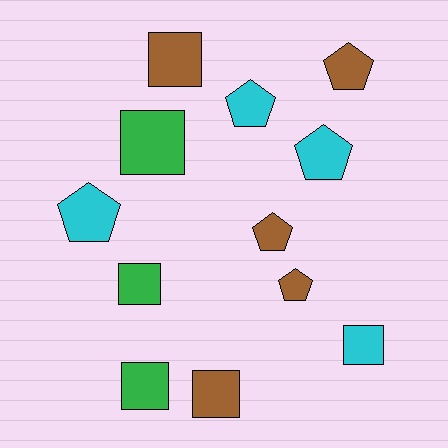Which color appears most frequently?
Brown, with 5 objects.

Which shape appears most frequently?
Pentagon, with 6 objects.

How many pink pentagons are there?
There are no pink pentagons.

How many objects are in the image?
There are 12 objects.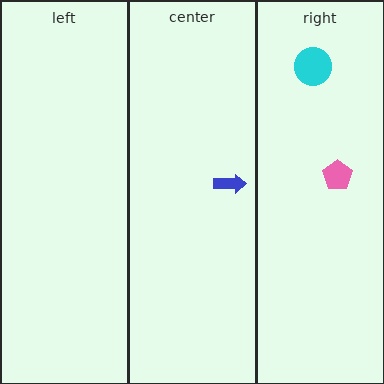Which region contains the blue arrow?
The center region.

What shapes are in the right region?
The pink pentagon, the cyan circle.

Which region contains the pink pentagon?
The right region.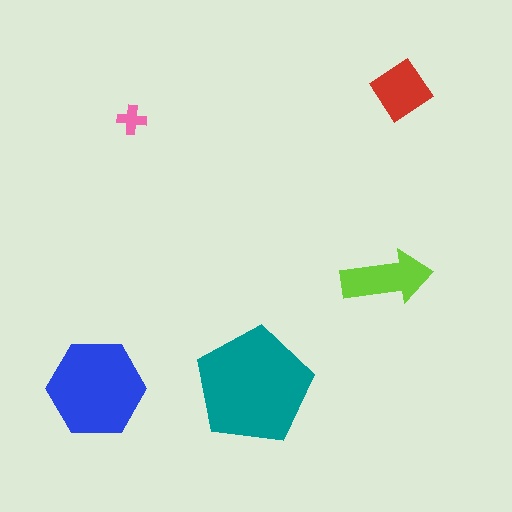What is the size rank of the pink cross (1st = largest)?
5th.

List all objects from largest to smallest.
The teal pentagon, the blue hexagon, the lime arrow, the red diamond, the pink cross.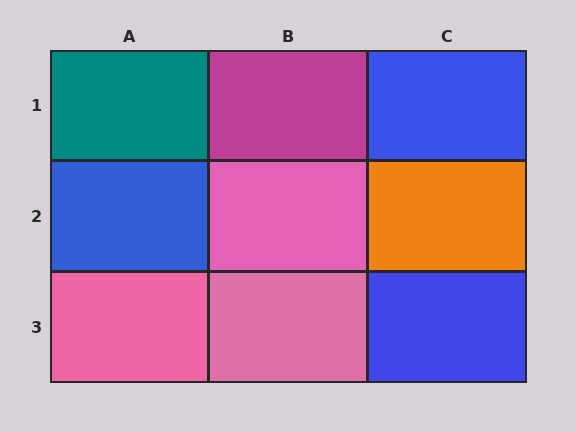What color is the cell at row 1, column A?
Teal.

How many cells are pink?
3 cells are pink.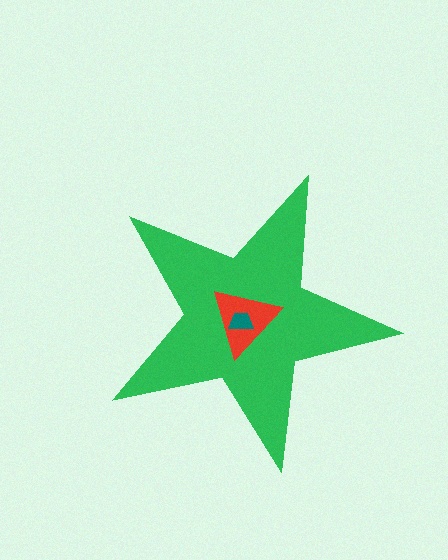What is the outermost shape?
The green star.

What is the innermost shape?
The teal trapezoid.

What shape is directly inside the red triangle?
The teal trapezoid.